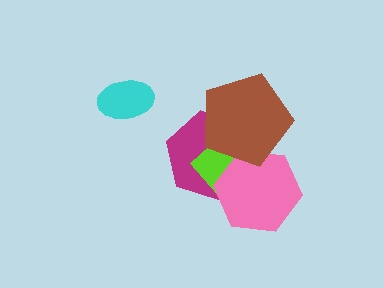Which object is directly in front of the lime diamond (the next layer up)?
The pink hexagon is directly in front of the lime diamond.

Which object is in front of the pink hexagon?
The brown pentagon is in front of the pink hexagon.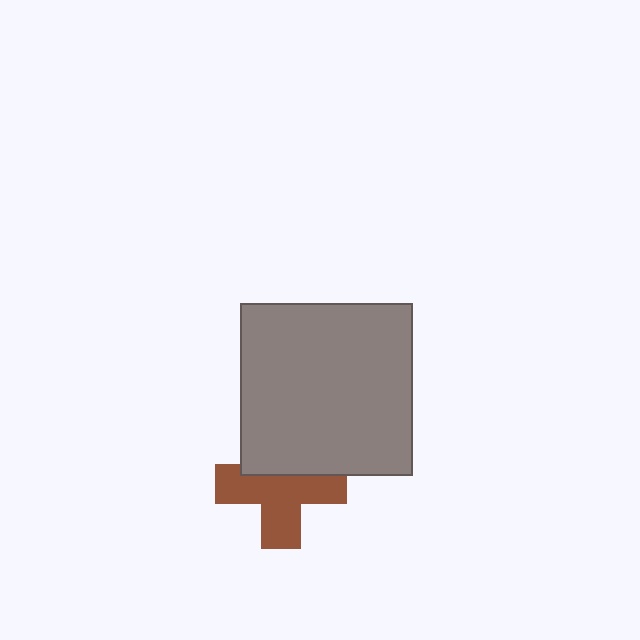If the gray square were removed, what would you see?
You would see the complete brown cross.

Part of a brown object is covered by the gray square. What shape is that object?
It is a cross.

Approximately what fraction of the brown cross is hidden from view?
Roughly 35% of the brown cross is hidden behind the gray square.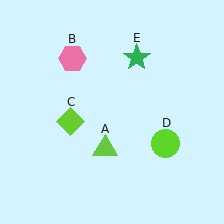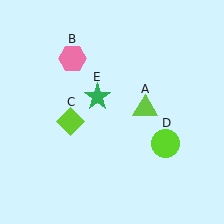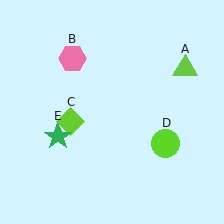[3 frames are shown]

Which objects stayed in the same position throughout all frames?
Pink hexagon (object B) and lime diamond (object C) and lime circle (object D) remained stationary.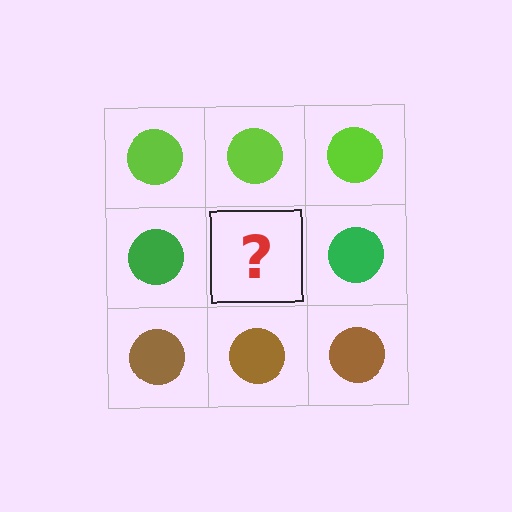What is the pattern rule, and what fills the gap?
The rule is that each row has a consistent color. The gap should be filled with a green circle.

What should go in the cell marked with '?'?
The missing cell should contain a green circle.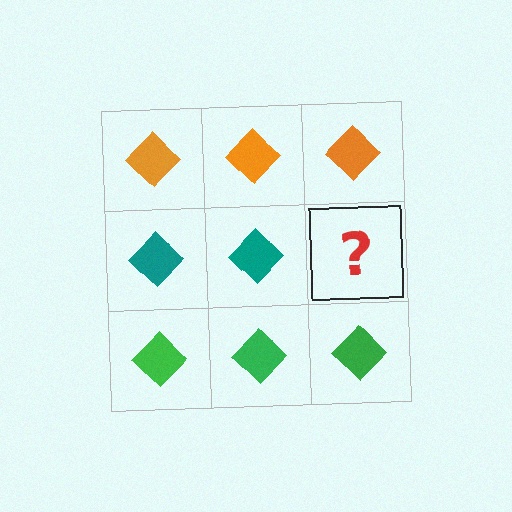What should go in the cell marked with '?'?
The missing cell should contain a teal diamond.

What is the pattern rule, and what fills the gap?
The rule is that each row has a consistent color. The gap should be filled with a teal diamond.